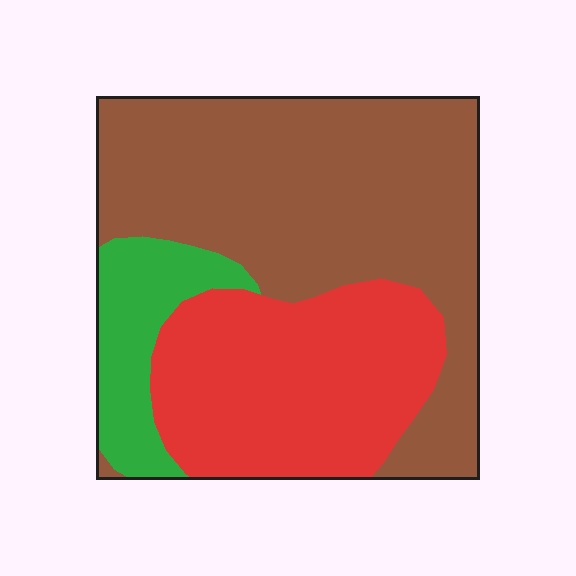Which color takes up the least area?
Green, at roughly 15%.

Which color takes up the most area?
Brown, at roughly 55%.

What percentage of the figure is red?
Red covers 33% of the figure.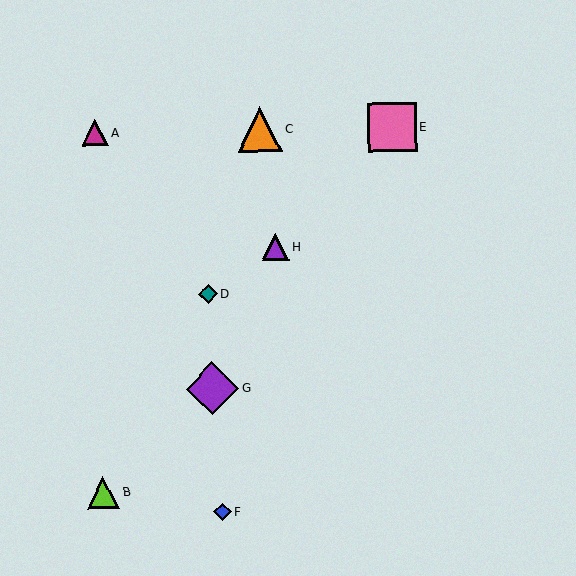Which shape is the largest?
The purple diamond (labeled G) is the largest.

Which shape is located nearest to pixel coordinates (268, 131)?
The orange triangle (labeled C) at (260, 129) is nearest to that location.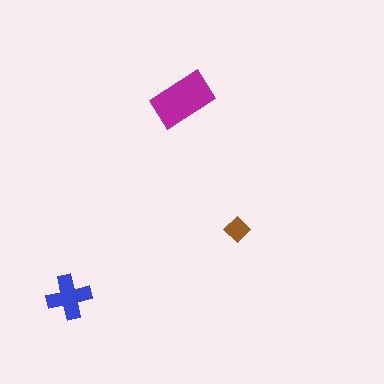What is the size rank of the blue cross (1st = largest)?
2nd.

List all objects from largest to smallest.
The magenta rectangle, the blue cross, the brown diamond.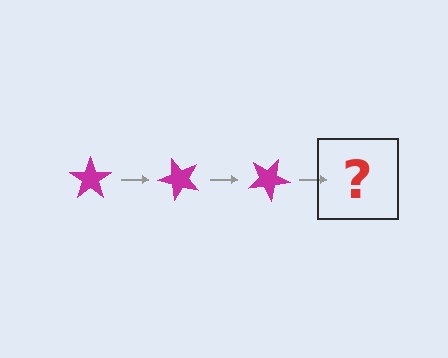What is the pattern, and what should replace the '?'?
The pattern is that the star rotates 50 degrees each step. The '?' should be a magenta star rotated 150 degrees.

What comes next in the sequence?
The next element should be a magenta star rotated 150 degrees.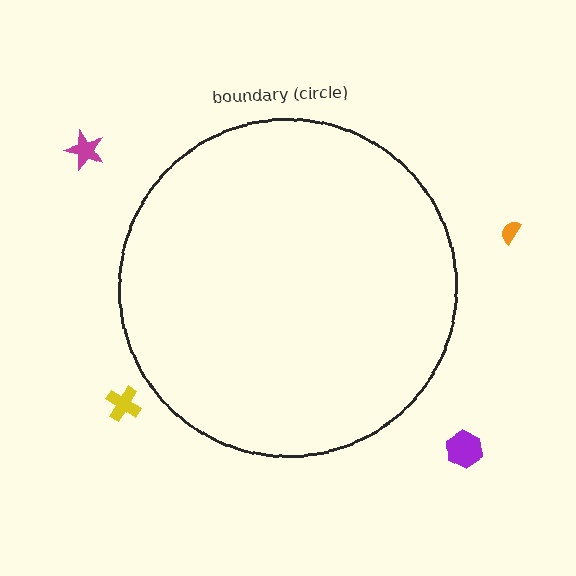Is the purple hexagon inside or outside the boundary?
Outside.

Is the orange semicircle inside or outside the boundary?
Outside.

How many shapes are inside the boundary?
0 inside, 4 outside.